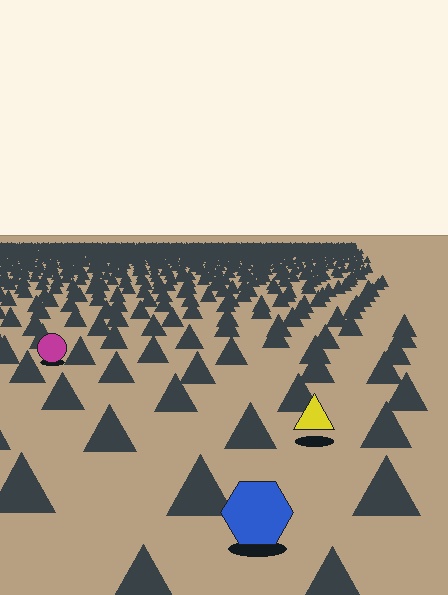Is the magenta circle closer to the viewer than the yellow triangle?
No. The yellow triangle is closer — you can tell from the texture gradient: the ground texture is coarser near it.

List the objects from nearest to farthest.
From nearest to farthest: the blue hexagon, the yellow triangle, the magenta circle.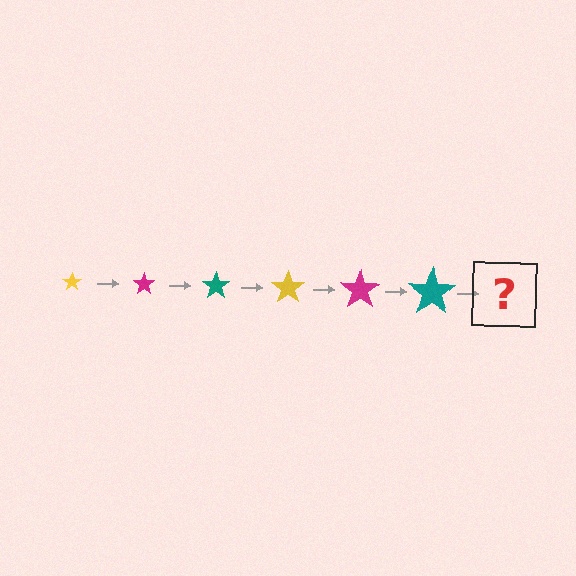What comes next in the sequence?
The next element should be a yellow star, larger than the previous one.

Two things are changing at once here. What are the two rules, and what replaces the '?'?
The two rules are that the star grows larger each step and the color cycles through yellow, magenta, and teal. The '?' should be a yellow star, larger than the previous one.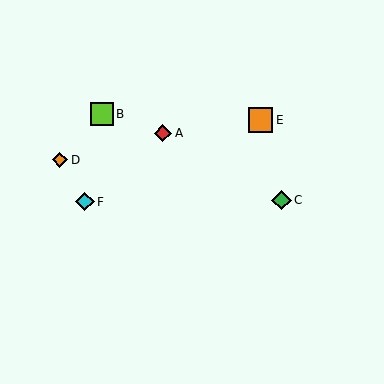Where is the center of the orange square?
The center of the orange square is at (260, 120).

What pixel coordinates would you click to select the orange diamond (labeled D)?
Click at (60, 160) to select the orange diamond D.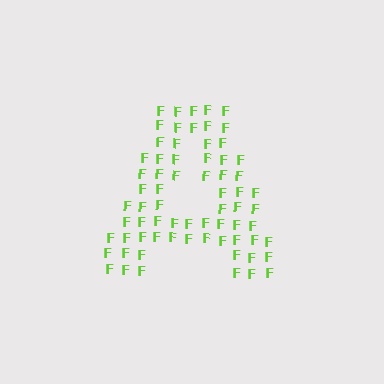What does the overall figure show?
The overall figure shows the letter A.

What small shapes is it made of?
It is made of small letter F's.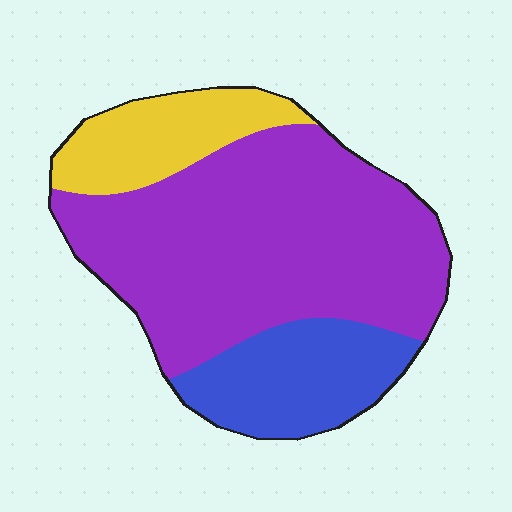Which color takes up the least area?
Yellow, at roughly 15%.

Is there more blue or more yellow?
Blue.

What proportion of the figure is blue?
Blue covers about 20% of the figure.